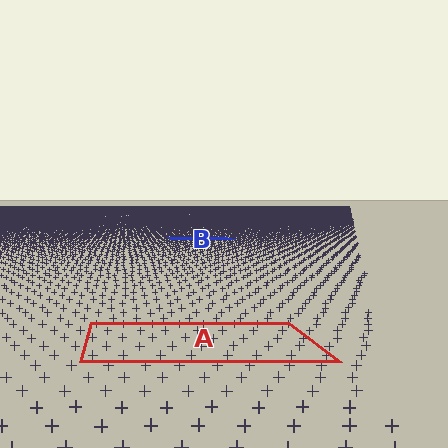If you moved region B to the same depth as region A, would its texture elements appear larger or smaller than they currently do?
They would appear larger. At a closer depth, the same texture elements are projected at a bigger on-screen size.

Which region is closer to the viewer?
Region A is closer. The texture elements there are larger and more spread out.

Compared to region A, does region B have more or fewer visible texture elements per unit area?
Region B has more texture elements per unit area — they are packed more densely because it is farther away.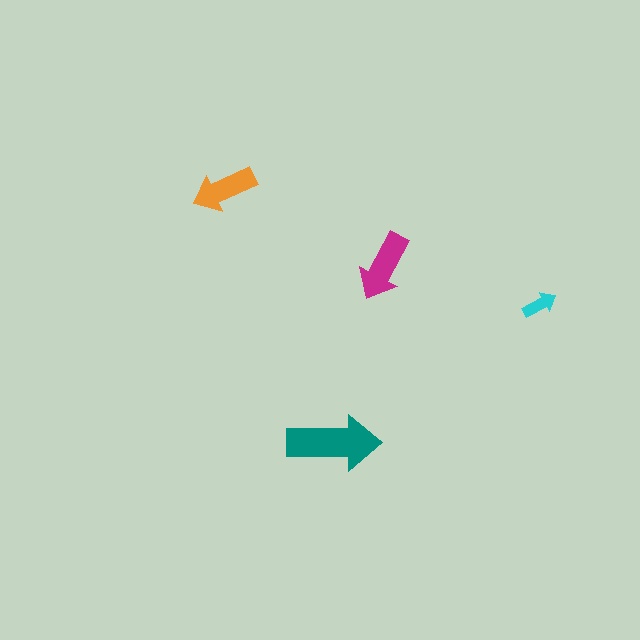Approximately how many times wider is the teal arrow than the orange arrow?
About 1.5 times wider.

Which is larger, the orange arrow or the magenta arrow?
The magenta one.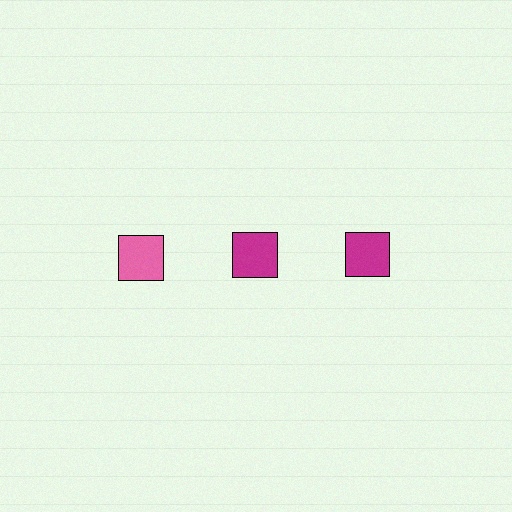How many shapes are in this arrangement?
There are 3 shapes arranged in a grid pattern.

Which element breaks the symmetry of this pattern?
The pink square in the top row, leftmost column breaks the symmetry. All other shapes are magenta squares.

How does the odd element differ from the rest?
It has a different color: pink instead of magenta.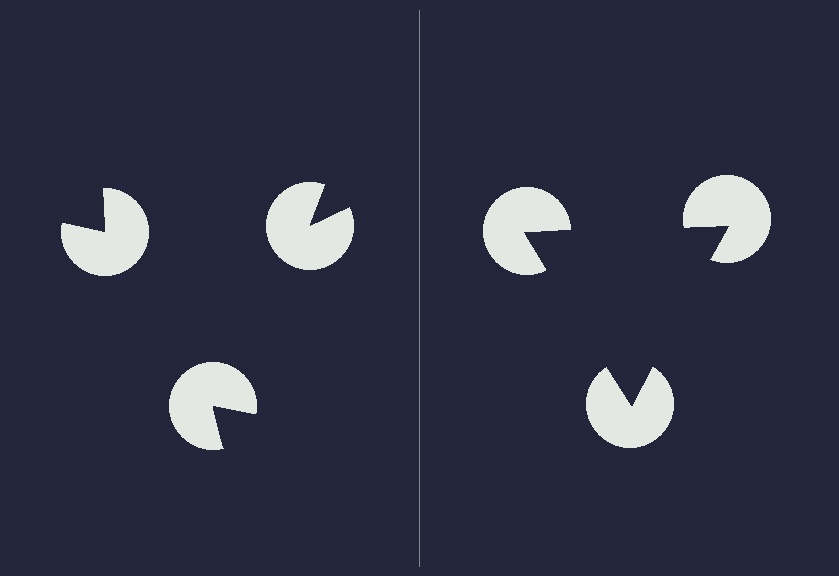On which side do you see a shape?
An illusory triangle appears on the right side. On the left side the wedge cuts are rotated, so no coherent shape forms.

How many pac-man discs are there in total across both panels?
6 — 3 on each side.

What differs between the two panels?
The pac-man discs are positioned identically on both sides; only the wedge orientations differ. On the right they align to a triangle; on the left they are misaligned.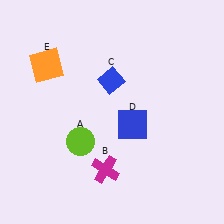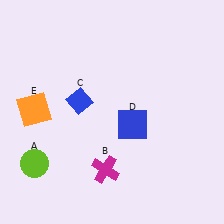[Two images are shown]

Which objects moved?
The objects that moved are: the lime circle (A), the blue diamond (C), the orange square (E).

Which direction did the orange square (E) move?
The orange square (E) moved down.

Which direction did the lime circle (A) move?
The lime circle (A) moved left.